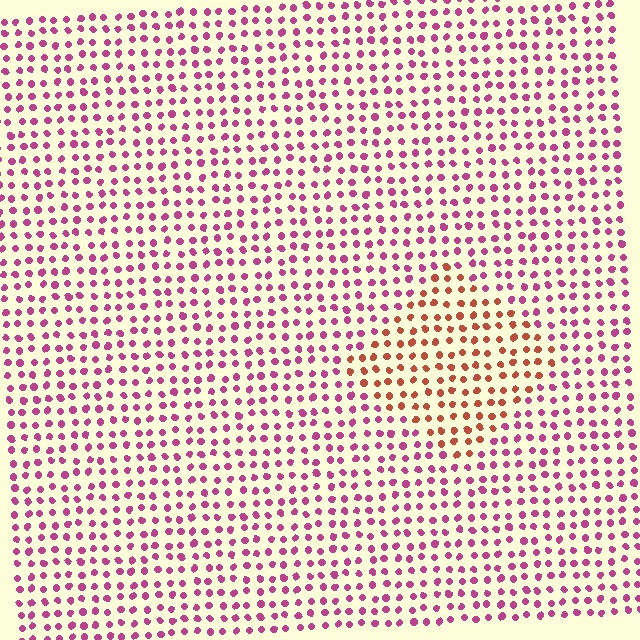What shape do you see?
I see a diamond.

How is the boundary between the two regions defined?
The boundary is defined purely by a slight shift in hue (about 45 degrees). Spacing, size, and orientation are identical on both sides.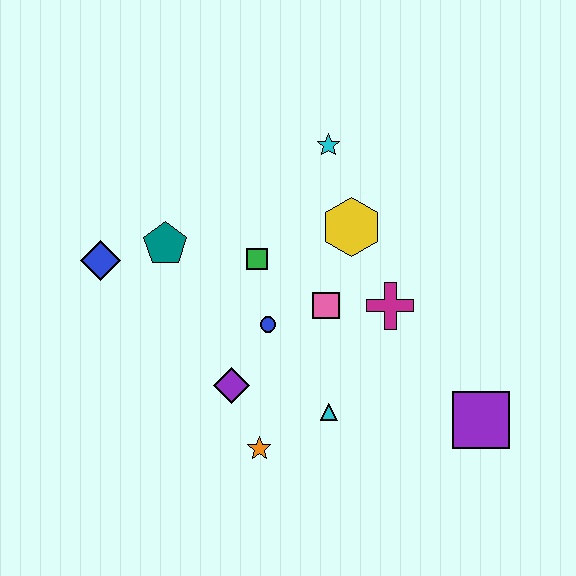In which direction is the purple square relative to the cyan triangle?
The purple square is to the right of the cyan triangle.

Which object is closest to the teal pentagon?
The blue diamond is closest to the teal pentagon.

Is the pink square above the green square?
No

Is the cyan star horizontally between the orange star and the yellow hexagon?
Yes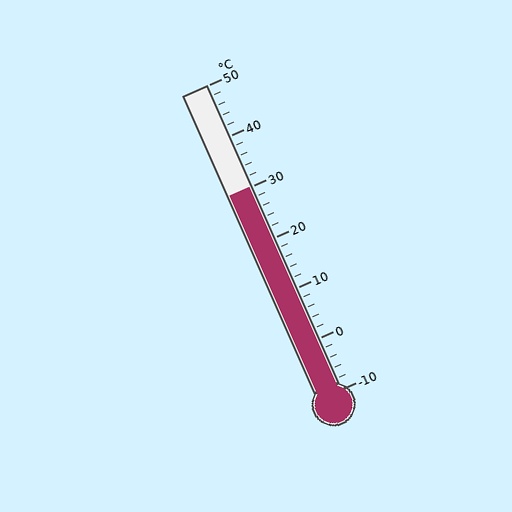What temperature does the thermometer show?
The thermometer shows approximately 30°C.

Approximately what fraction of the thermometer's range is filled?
The thermometer is filled to approximately 65% of its range.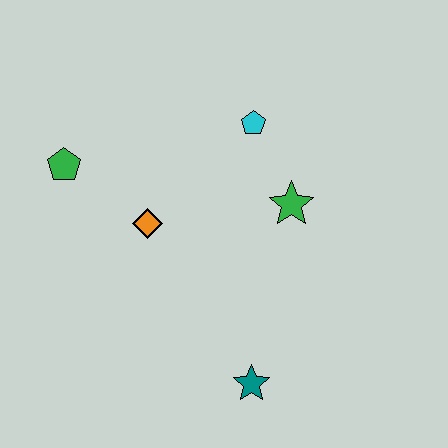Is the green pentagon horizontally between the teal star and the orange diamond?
No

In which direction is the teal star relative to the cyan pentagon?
The teal star is below the cyan pentagon.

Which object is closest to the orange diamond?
The green pentagon is closest to the orange diamond.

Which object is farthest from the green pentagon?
The teal star is farthest from the green pentagon.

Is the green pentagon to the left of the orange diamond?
Yes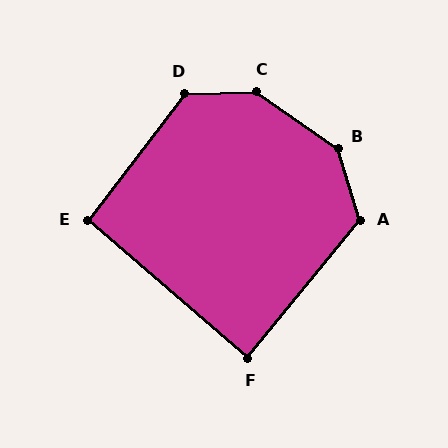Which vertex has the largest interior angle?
C, at approximately 143 degrees.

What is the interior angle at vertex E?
Approximately 94 degrees (approximately right).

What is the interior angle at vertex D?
Approximately 129 degrees (obtuse).